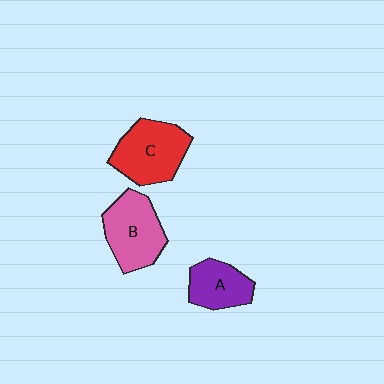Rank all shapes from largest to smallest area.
From largest to smallest: C (red), B (pink), A (purple).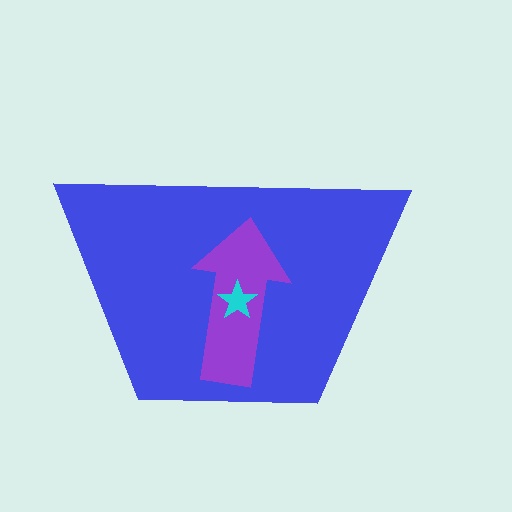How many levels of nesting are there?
3.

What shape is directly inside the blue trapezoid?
The purple arrow.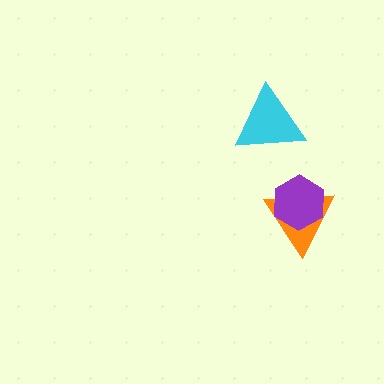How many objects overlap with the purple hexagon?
1 object overlaps with the purple hexagon.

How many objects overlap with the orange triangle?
1 object overlaps with the orange triangle.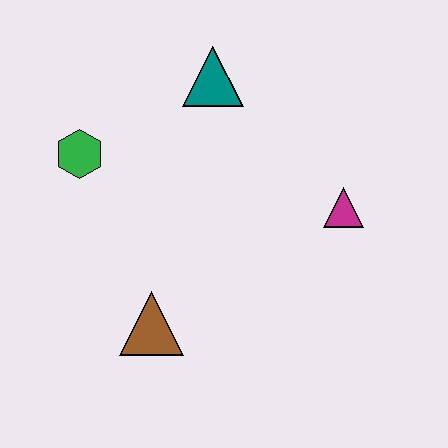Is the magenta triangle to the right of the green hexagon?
Yes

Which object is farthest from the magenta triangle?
The green hexagon is farthest from the magenta triangle.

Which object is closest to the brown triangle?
The green hexagon is closest to the brown triangle.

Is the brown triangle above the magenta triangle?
No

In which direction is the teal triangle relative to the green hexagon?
The teal triangle is to the right of the green hexagon.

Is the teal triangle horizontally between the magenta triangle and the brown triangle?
Yes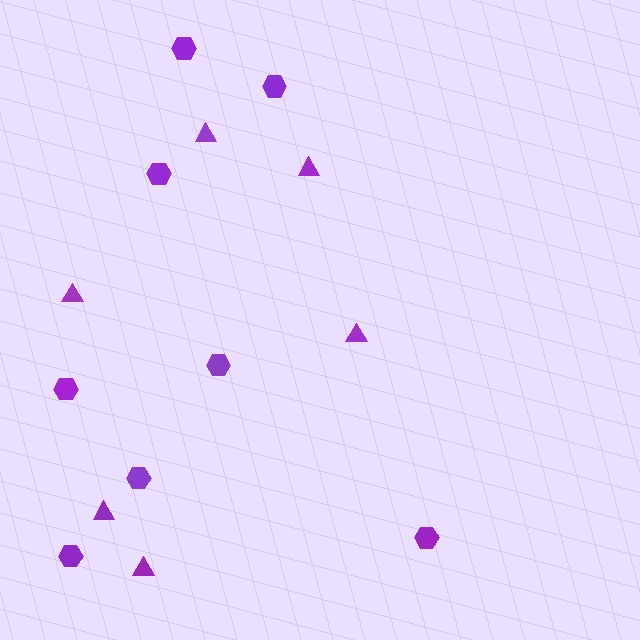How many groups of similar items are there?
There are 2 groups: one group of hexagons (8) and one group of triangles (6).